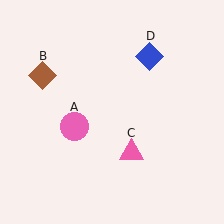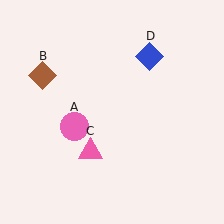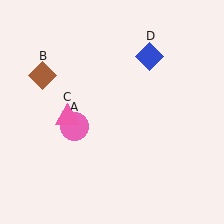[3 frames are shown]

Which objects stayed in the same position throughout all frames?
Pink circle (object A) and brown diamond (object B) and blue diamond (object D) remained stationary.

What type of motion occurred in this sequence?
The pink triangle (object C) rotated clockwise around the center of the scene.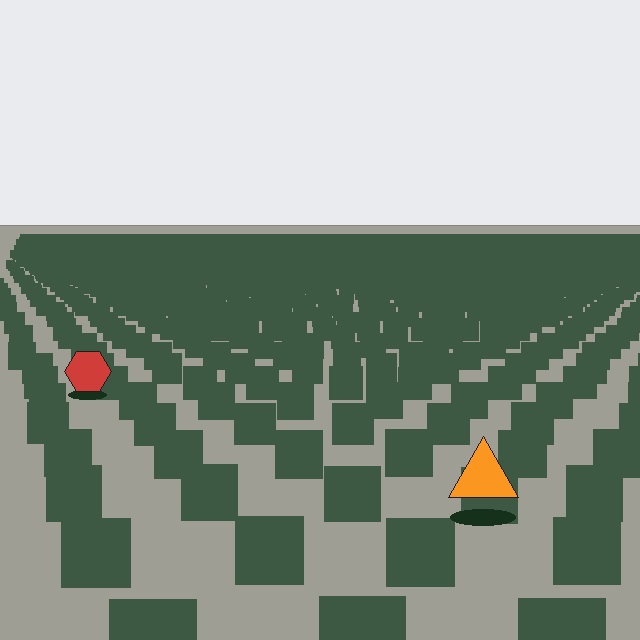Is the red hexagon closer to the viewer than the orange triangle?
No. The orange triangle is closer — you can tell from the texture gradient: the ground texture is coarser near it.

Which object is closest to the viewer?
The orange triangle is closest. The texture marks near it are larger and more spread out.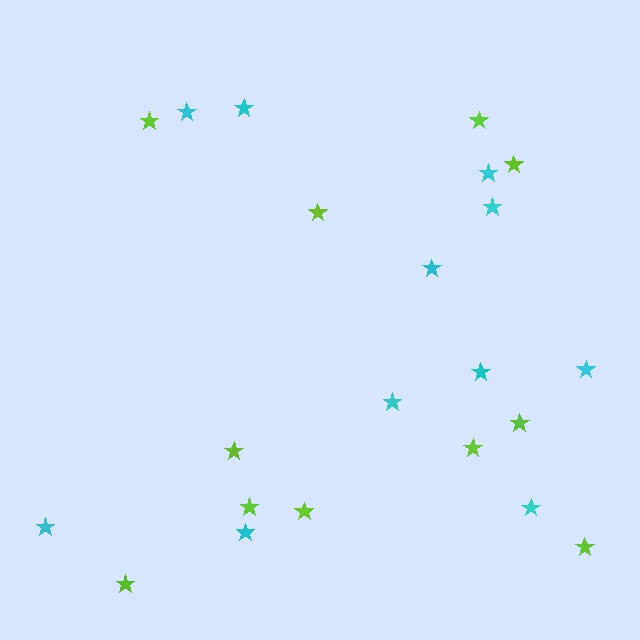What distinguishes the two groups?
There are 2 groups: one group of cyan stars (11) and one group of lime stars (11).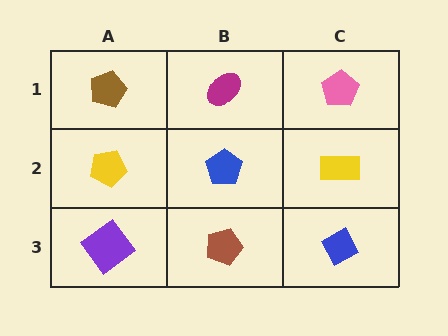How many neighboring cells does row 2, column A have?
3.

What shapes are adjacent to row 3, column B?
A blue pentagon (row 2, column B), a purple diamond (row 3, column A), a blue diamond (row 3, column C).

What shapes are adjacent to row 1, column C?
A yellow rectangle (row 2, column C), a magenta ellipse (row 1, column B).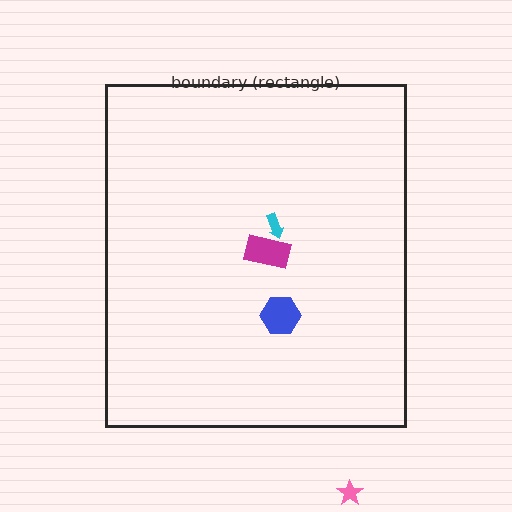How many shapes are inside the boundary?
3 inside, 1 outside.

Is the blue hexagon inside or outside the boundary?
Inside.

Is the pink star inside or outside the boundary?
Outside.